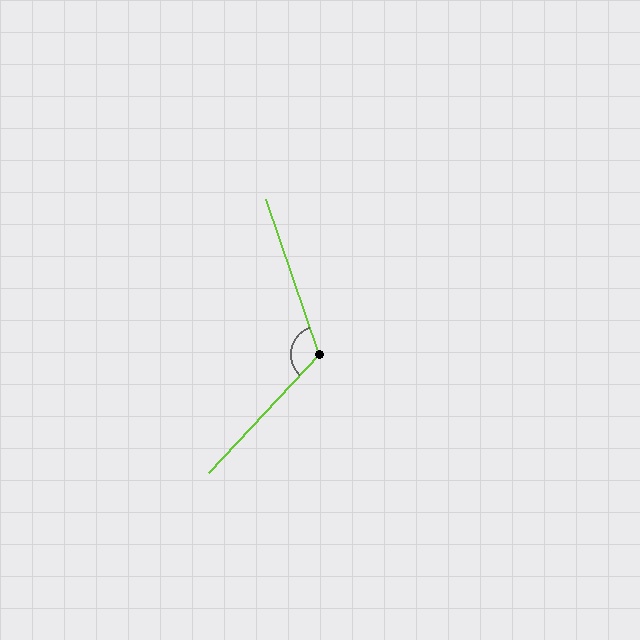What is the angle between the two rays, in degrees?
Approximately 118 degrees.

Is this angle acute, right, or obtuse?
It is obtuse.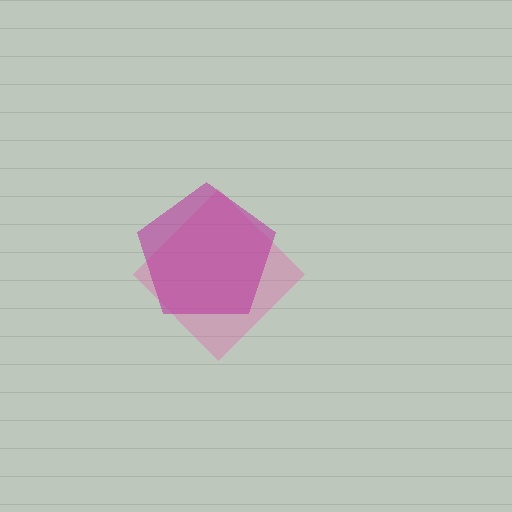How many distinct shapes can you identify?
There are 2 distinct shapes: a pink diamond, a magenta pentagon.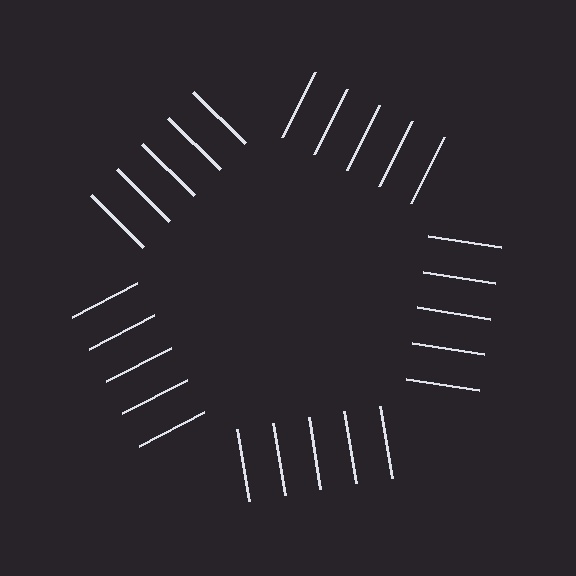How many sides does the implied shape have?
5 sides — the line-ends trace a pentagon.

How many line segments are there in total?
25 — 5 along each of the 5 edges.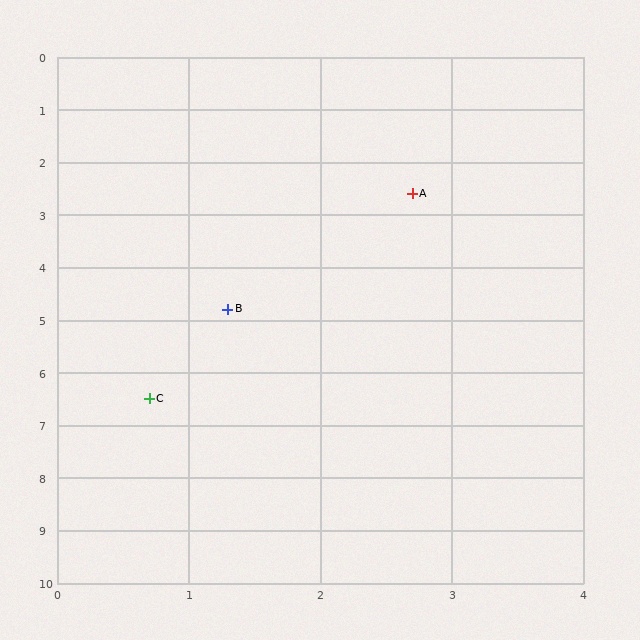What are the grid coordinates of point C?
Point C is at approximately (0.7, 6.5).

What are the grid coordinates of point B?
Point B is at approximately (1.3, 4.8).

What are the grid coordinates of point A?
Point A is at approximately (2.7, 2.6).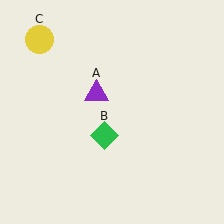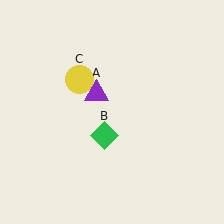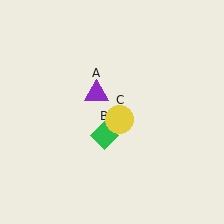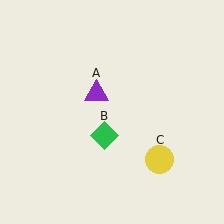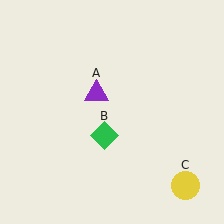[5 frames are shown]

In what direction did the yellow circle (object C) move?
The yellow circle (object C) moved down and to the right.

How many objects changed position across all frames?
1 object changed position: yellow circle (object C).